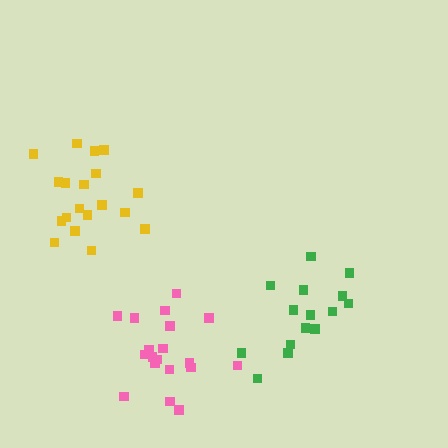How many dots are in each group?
Group 1: 15 dots, Group 2: 19 dots, Group 3: 19 dots (53 total).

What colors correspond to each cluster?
The clusters are colored: green, pink, yellow.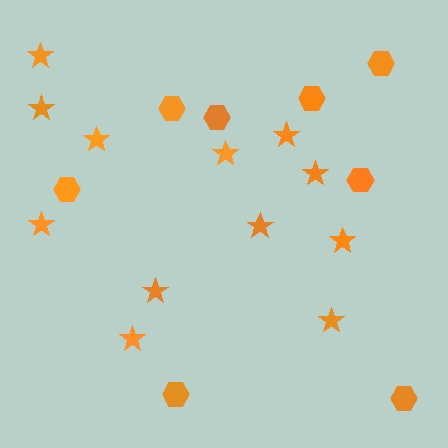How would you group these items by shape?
There are 2 groups: one group of stars (12) and one group of hexagons (8).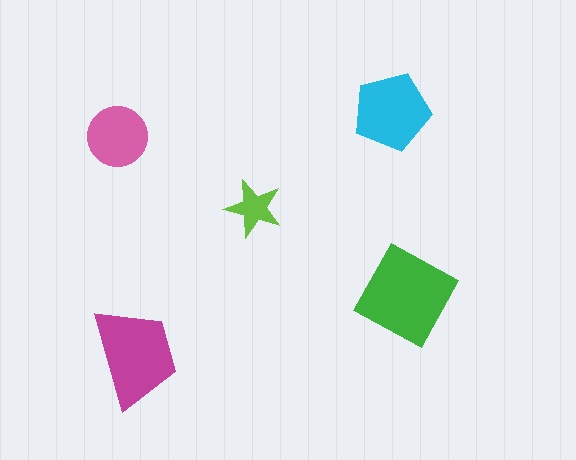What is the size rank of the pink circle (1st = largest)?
4th.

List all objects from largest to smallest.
The green diamond, the magenta trapezoid, the cyan pentagon, the pink circle, the lime star.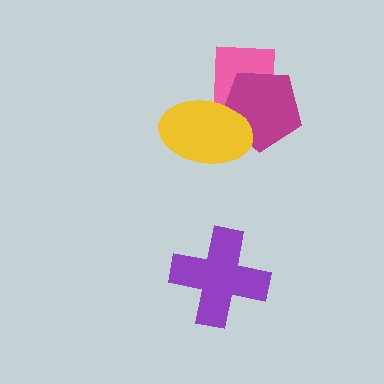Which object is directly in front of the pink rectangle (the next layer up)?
The magenta pentagon is directly in front of the pink rectangle.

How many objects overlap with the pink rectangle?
2 objects overlap with the pink rectangle.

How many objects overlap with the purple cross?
0 objects overlap with the purple cross.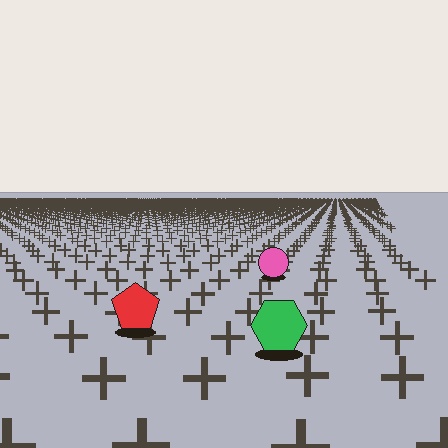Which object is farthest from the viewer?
The pink circle is farthest from the viewer. It appears smaller and the ground texture around it is denser.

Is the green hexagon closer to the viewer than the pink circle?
Yes. The green hexagon is closer — you can tell from the texture gradient: the ground texture is coarser near it.